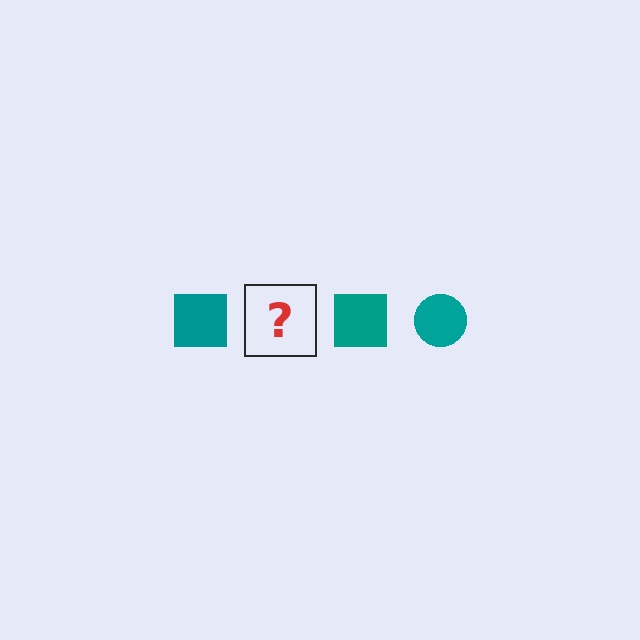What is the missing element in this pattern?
The missing element is a teal circle.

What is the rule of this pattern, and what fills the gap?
The rule is that the pattern cycles through square, circle shapes in teal. The gap should be filled with a teal circle.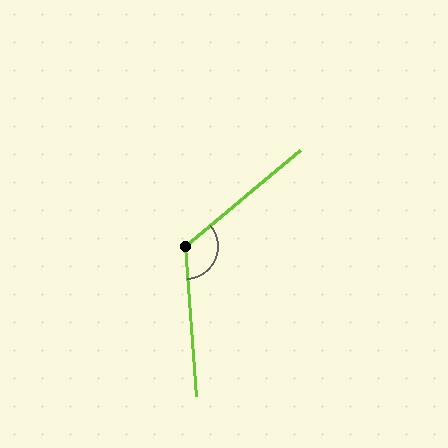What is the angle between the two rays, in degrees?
Approximately 126 degrees.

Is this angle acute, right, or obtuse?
It is obtuse.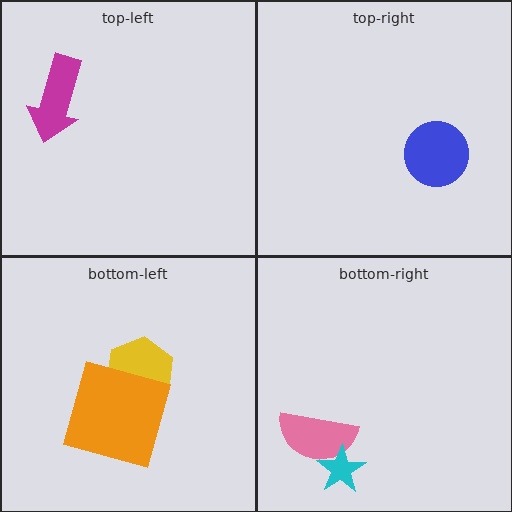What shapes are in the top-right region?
The blue circle.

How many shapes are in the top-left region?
1.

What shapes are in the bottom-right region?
The pink semicircle, the cyan star.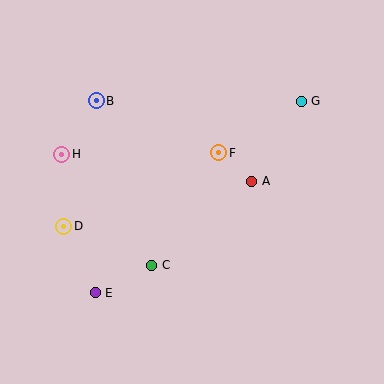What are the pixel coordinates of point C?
Point C is at (152, 265).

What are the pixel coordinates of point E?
Point E is at (95, 293).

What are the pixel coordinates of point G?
Point G is at (301, 101).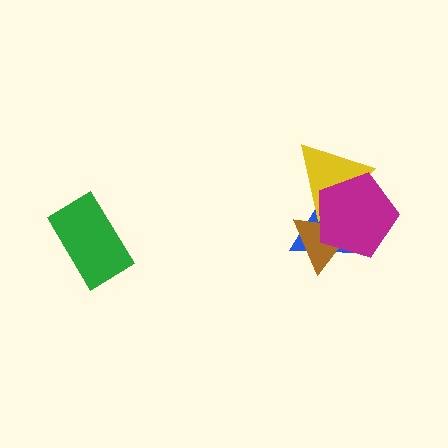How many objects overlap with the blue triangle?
3 objects overlap with the blue triangle.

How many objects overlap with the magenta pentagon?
3 objects overlap with the magenta pentagon.